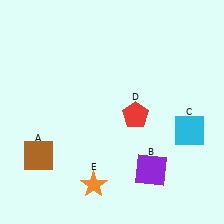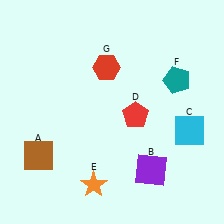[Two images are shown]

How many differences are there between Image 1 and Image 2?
There are 2 differences between the two images.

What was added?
A teal pentagon (F), a red hexagon (G) were added in Image 2.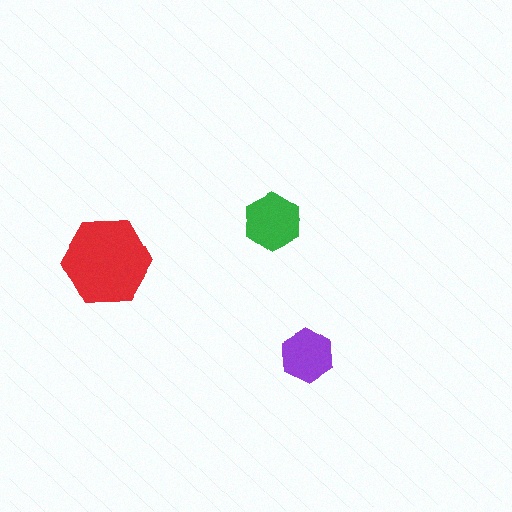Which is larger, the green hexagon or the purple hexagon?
The green one.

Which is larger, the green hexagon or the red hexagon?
The red one.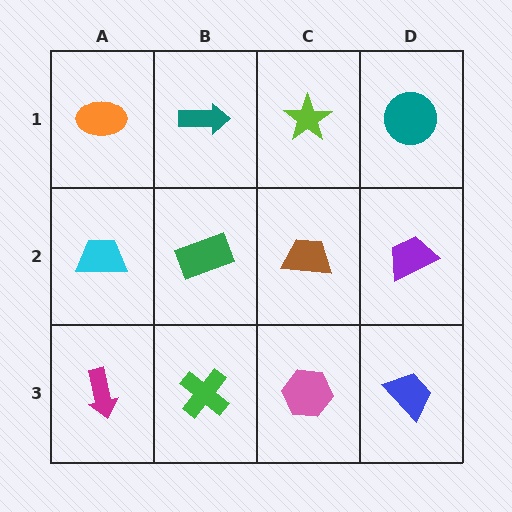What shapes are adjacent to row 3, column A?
A cyan trapezoid (row 2, column A), a green cross (row 3, column B).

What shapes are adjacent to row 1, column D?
A purple trapezoid (row 2, column D), a lime star (row 1, column C).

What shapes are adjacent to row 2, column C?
A lime star (row 1, column C), a pink hexagon (row 3, column C), a green rectangle (row 2, column B), a purple trapezoid (row 2, column D).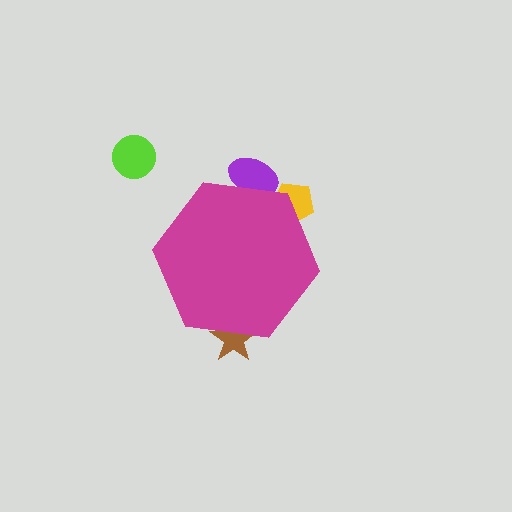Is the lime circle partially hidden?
No, the lime circle is fully visible.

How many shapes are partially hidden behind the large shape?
3 shapes are partially hidden.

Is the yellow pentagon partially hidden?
Yes, the yellow pentagon is partially hidden behind the magenta hexagon.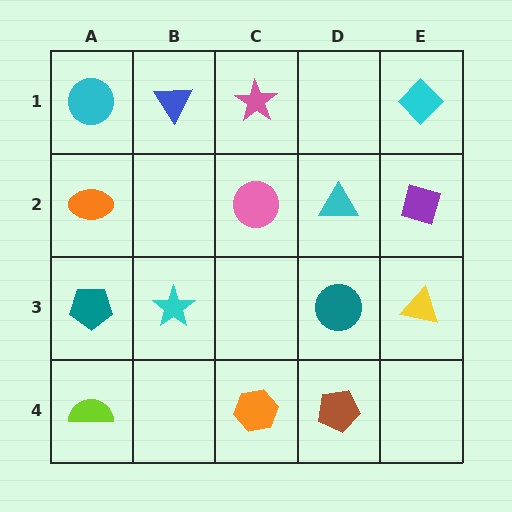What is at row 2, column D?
A cyan triangle.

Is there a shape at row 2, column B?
No, that cell is empty.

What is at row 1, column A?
A cyan circle.